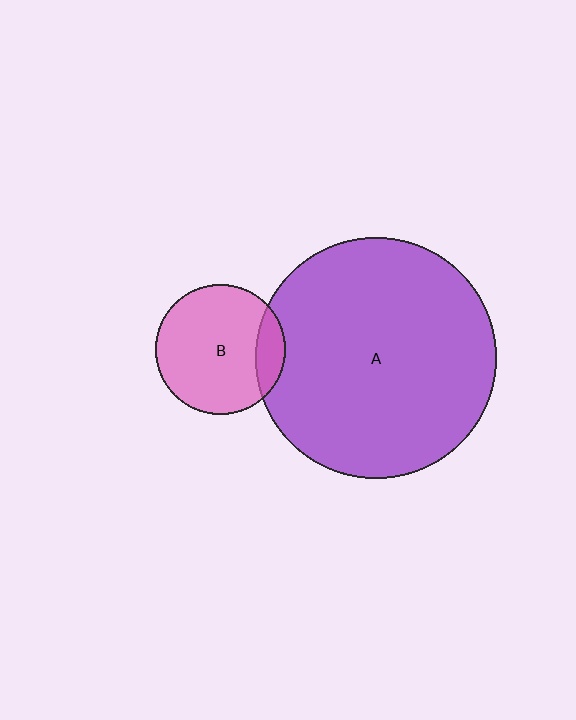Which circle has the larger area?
Circle A (purple).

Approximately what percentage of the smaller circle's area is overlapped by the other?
Approximately 15%.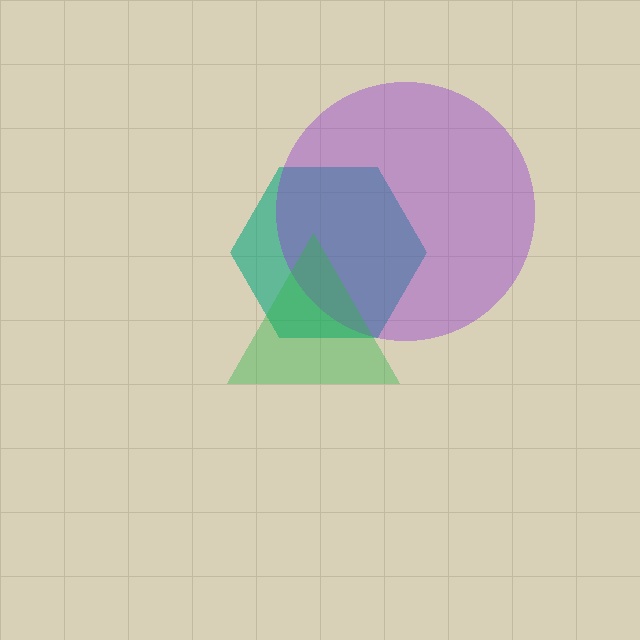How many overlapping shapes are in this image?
There are 3 overlapping shapes in the image.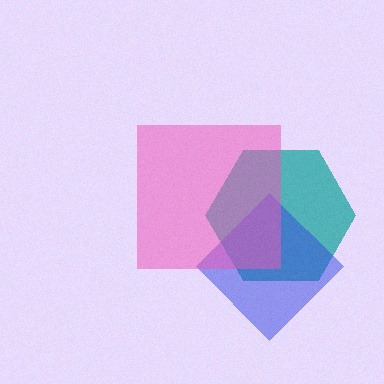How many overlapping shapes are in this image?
There are 3 overlapping shapes in the image.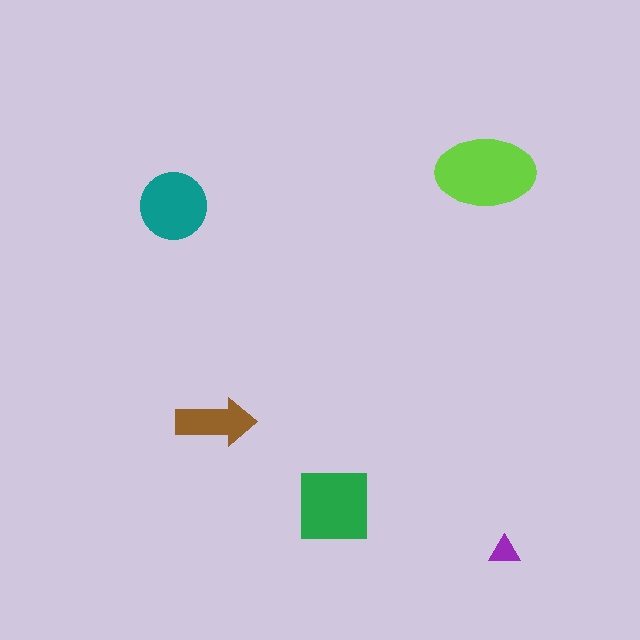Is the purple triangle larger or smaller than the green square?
Smaller.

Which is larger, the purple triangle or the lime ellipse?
The lime ellipse.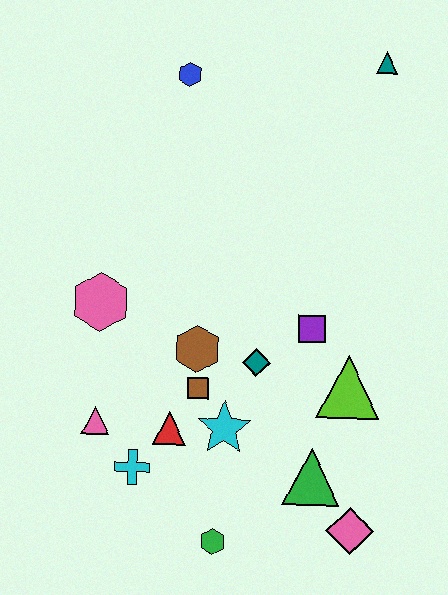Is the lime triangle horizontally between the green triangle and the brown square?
No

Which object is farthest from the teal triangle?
The green hexagon is farthest from the teal triangle.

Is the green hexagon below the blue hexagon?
Yes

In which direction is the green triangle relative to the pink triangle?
The green triangle is to the right of the pink triangle.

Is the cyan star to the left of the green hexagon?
No